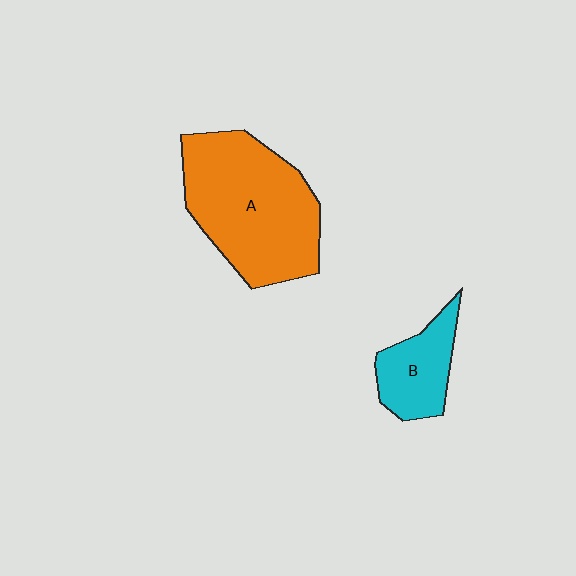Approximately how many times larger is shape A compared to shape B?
Approximately 2.5 times.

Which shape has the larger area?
Shape A (orange).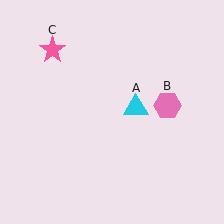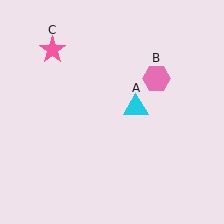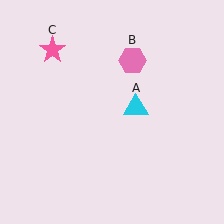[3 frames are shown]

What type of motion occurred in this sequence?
The pink hexagon (object B) rotated counterclockwise around the center of the scene.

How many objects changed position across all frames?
1 object changed position: pink hexagon (object B).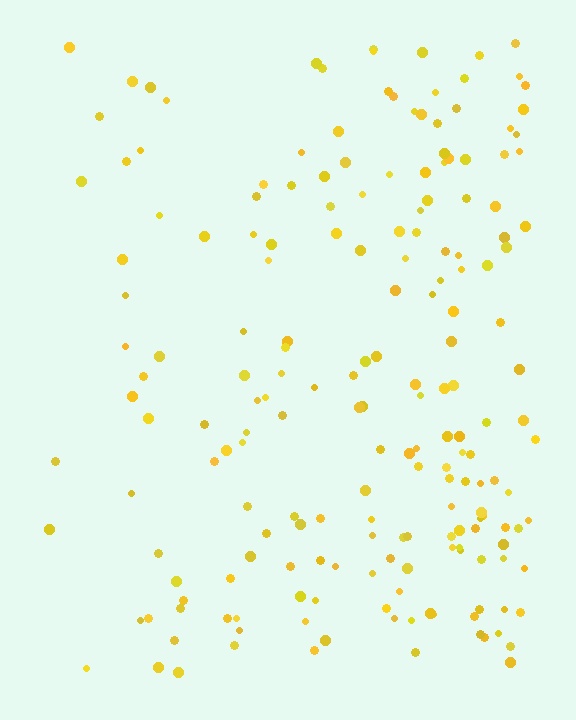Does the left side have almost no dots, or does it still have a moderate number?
Still a moderate number, just noticeably fewer than the right.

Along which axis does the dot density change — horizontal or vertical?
Horizontal.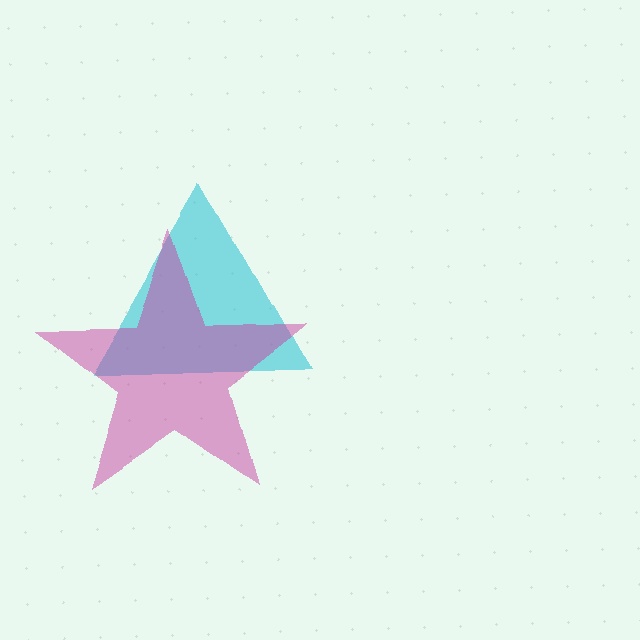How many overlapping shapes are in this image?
There are 2 overlapping shapes in the image.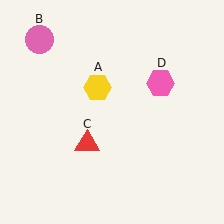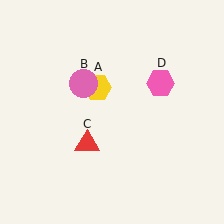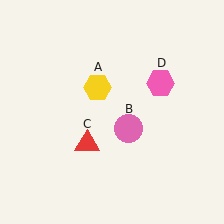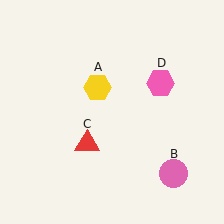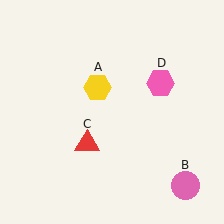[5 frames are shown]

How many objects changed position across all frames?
1 object changed position: pink circle (object B).